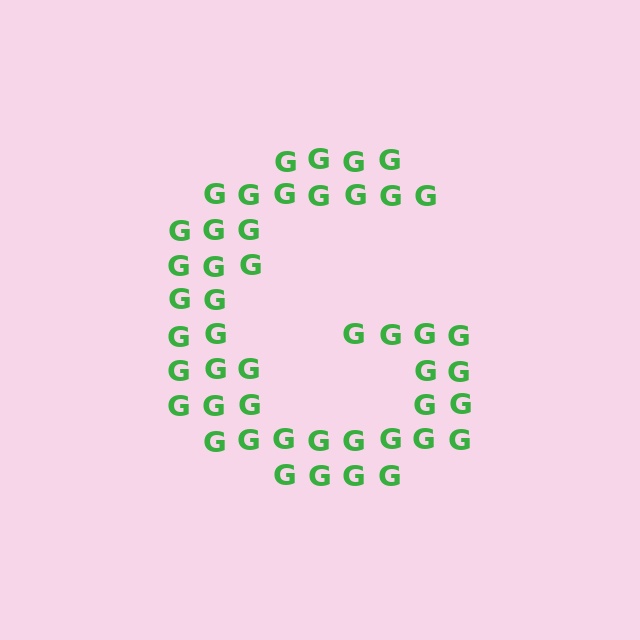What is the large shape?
The large shape is the letter G.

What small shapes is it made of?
It is made of small letter G's.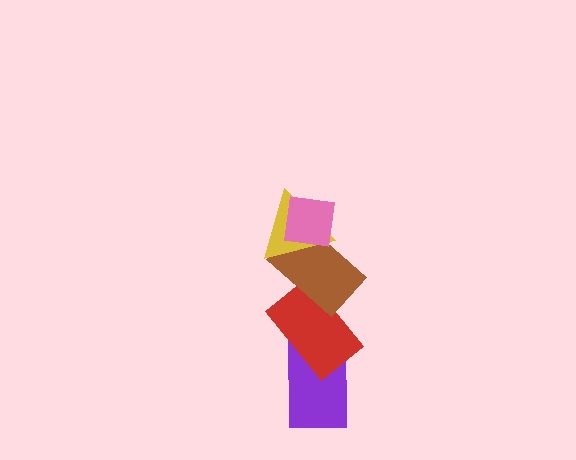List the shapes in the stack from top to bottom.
From top to bottom: the pink square, the yellow triangle, the brown rectangle, the red rectangle, the purple rectangle.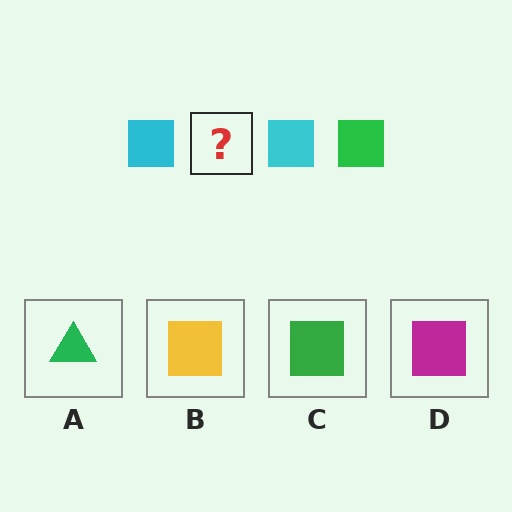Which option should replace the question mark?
Option C.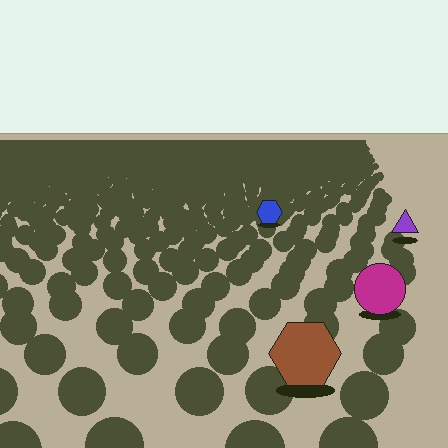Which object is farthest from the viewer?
The blue hexagon is farthest from the viewer. It appears smaller and the ground texture around it is denser.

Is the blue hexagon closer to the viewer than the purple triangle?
No. The purple triangle is closer — you can tell from the texture gradient: the ground texture is coarser near it.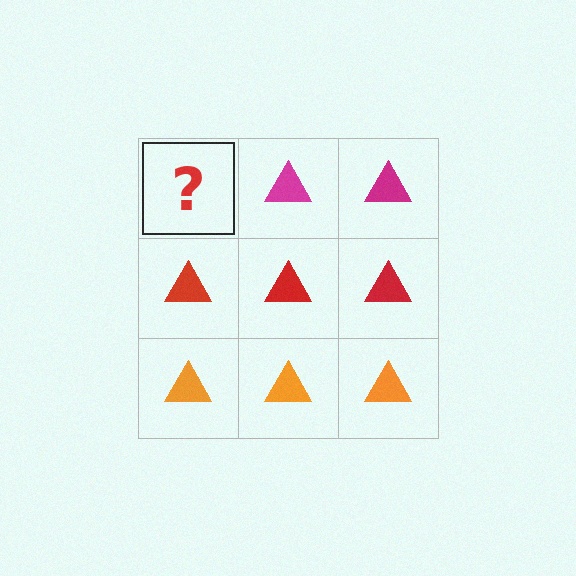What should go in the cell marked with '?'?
The missing cell should contain a magenta triangle.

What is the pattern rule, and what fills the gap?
The rule is that each row has a consistent color. The gap should be filled with a magenta triangle.